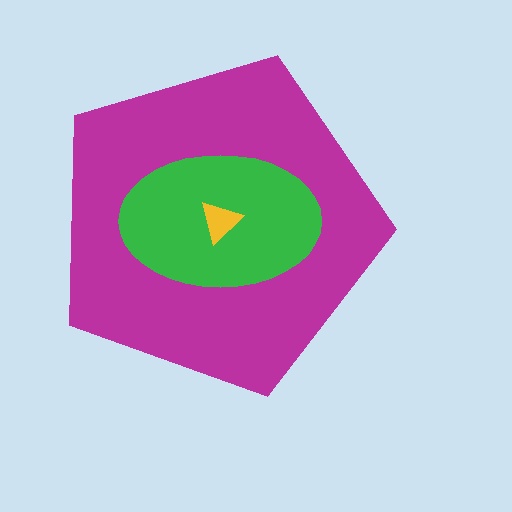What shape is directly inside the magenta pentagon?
The green ellipse.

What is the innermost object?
The yellow triangle.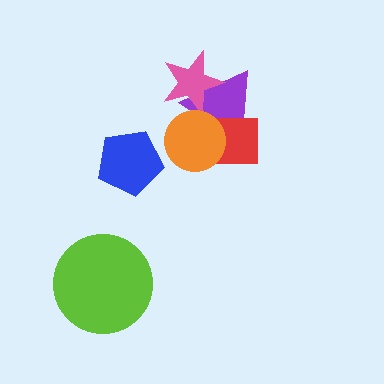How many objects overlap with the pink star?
2 objects overlap with the pink star.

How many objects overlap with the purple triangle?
3 objects overlap with the purple triangle.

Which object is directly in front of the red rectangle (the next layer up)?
The pink star is directly in front of the red rectangle.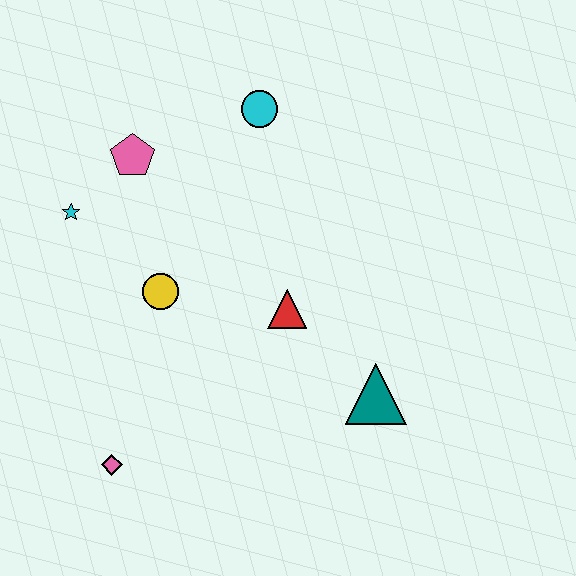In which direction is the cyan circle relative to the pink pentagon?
The cyan circle is to the right of the pink pentagon.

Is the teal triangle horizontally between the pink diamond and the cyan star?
No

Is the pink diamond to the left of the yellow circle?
Yes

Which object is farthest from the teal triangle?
The cyan star is farthest from the teal triangle.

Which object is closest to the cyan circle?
The pink pentagon is closest to the cyan circle.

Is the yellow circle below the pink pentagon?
Yes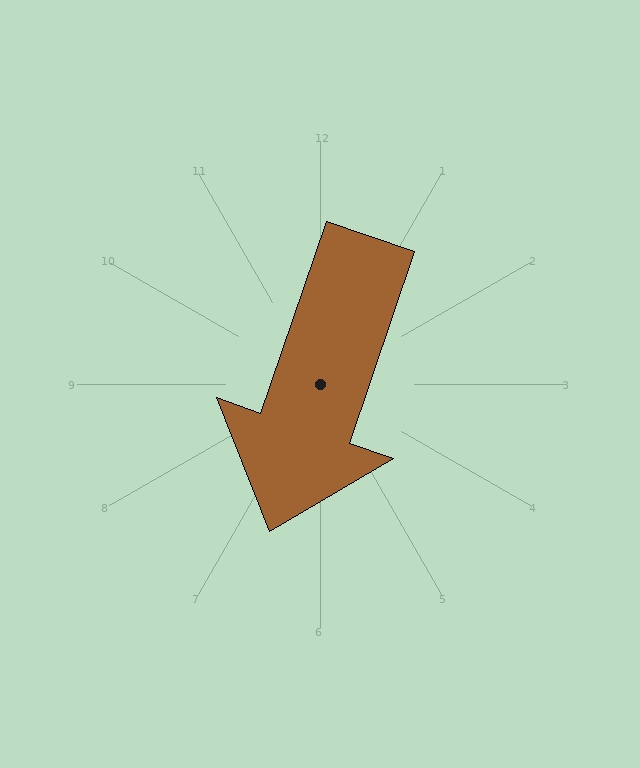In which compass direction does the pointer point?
South.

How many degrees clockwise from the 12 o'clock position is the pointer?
Approximately 199 degrees.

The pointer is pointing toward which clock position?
Roughly 7 o'clock.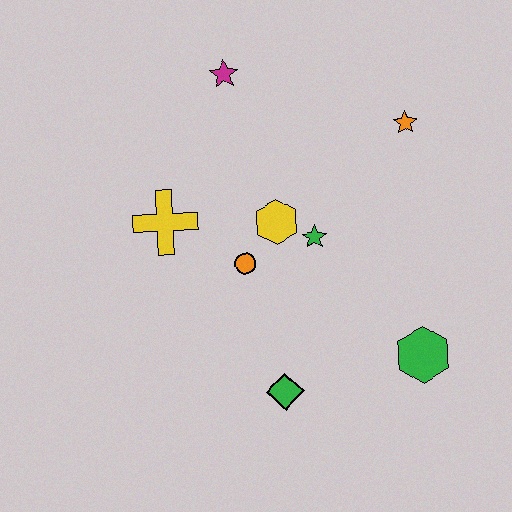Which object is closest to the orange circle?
The yellow hexagon is closest to the orange circle.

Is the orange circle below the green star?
Yes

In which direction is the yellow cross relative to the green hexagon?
The yellow cross is to the left of the green hexagon.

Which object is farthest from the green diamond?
The magenta star is farthest from the green diamond.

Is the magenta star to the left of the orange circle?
Yes